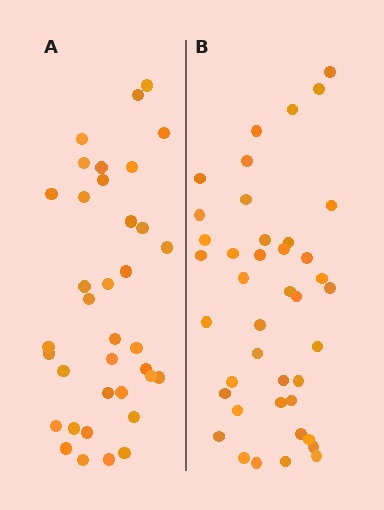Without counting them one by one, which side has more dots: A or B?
Region B (the right region) has more dots.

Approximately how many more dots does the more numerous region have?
Region B has about 5 more dots than region A.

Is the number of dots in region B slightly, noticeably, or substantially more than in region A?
Region B has only slightly more — the two regions are fairly close. The ratio is roughly 1.1 to 1.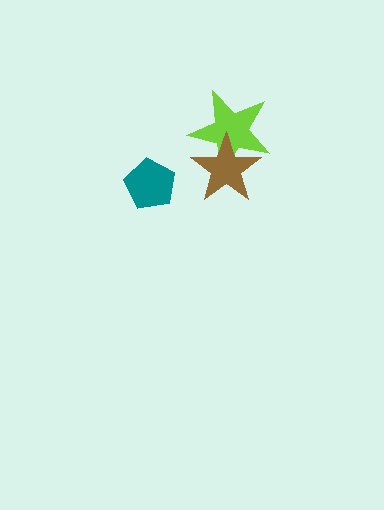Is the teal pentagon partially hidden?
No, no other shape covers it.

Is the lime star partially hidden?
Yes, it is partially covered by another shape.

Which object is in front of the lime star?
The brown star is in front of the lime star.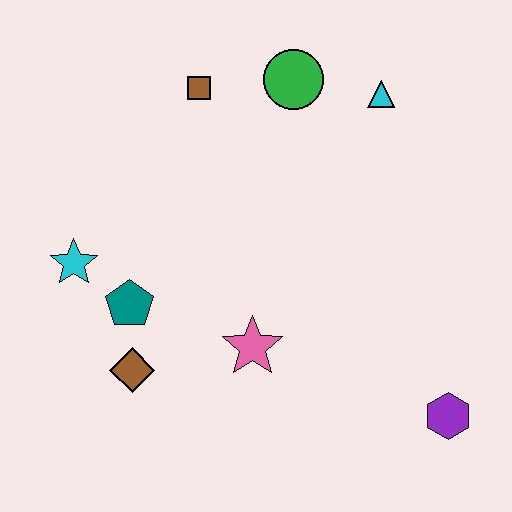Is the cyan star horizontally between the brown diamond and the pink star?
No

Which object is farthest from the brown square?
The purple hexagon is farthest from the brown square.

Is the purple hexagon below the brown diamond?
Yes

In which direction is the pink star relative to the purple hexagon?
The pink star is to the left of the purple hexagon.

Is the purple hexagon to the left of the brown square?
No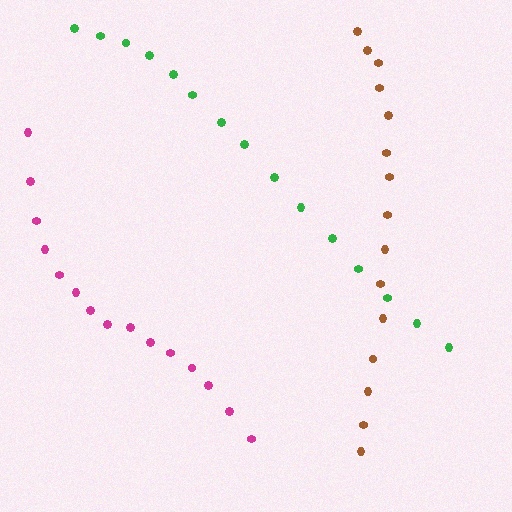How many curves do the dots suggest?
There are 3 distinct paths.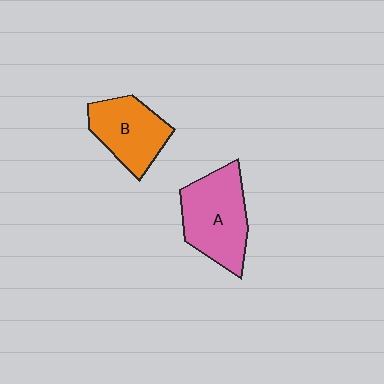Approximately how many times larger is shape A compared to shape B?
Approximately 1.3 times.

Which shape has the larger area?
Shape A (pink).